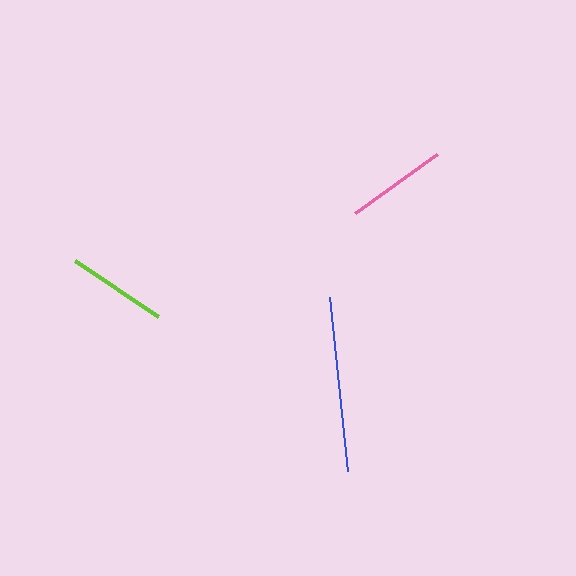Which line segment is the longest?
The blue line is the longest at approximately 174 pixels.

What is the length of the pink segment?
The pink segment is approximately 101 pixels long.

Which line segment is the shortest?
The lime line is the shortest at approximately 100 pixels.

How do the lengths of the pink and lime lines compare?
The pink and lime lines are approximately the same length.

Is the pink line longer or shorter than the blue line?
The blue line is longer than the pink line.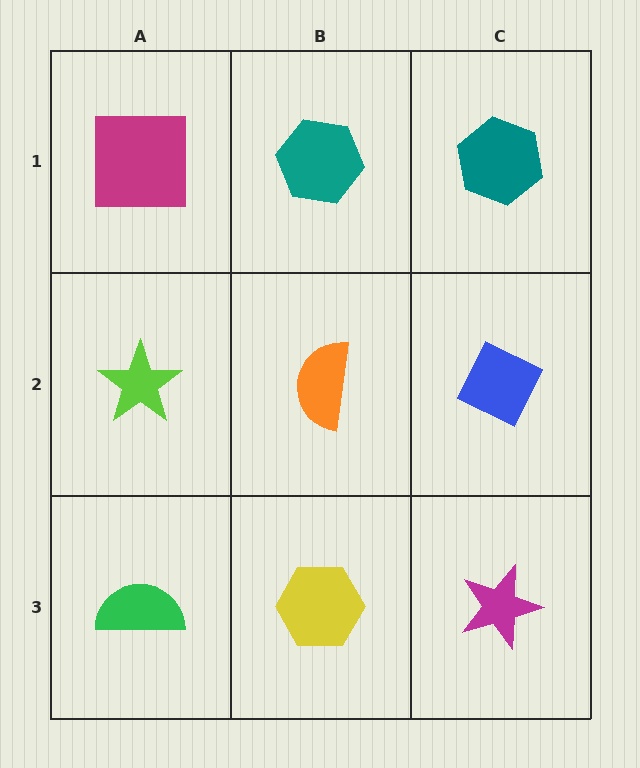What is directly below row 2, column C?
A magenta star.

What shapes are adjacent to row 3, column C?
A blue diamond (row 2, column C), a yellow hexagon (row 3, column B).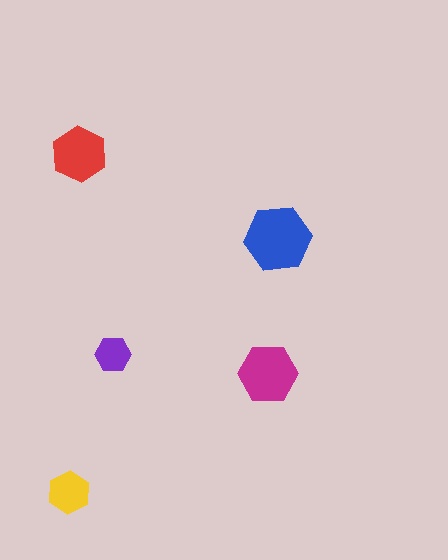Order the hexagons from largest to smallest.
the blue one, the magenta one, the red one, the yellow one, the purple one.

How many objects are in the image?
There are 5 objects in the image.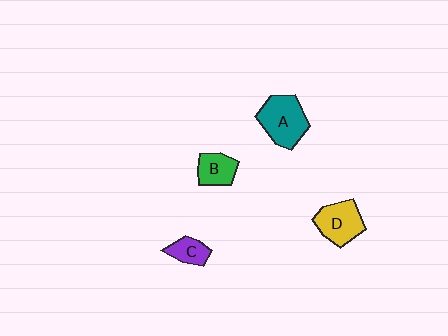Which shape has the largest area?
Shape A (teal).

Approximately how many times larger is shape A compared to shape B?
Approximately 1.7 times.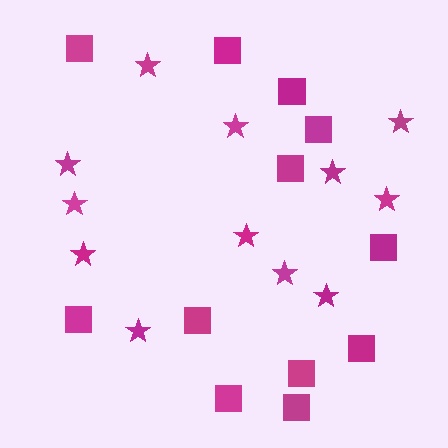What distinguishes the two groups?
There are 2 groups: one group of stars (12) and one group of squares (12).